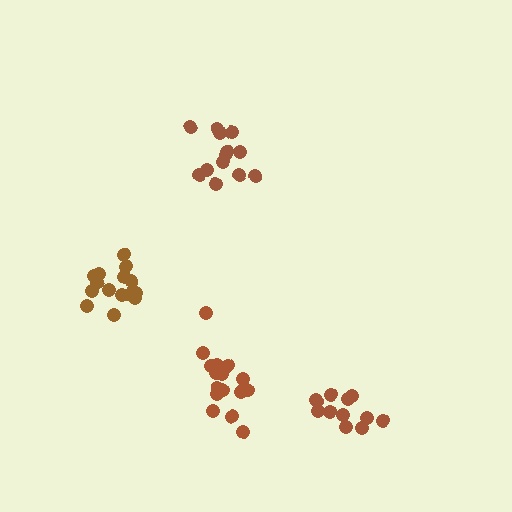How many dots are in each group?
Group 1: 13 dots, Group 2: 15 dots, Group 3: 12 dots, Group 4: 17 dots (57 total).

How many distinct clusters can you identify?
There are 4 distinct clusters.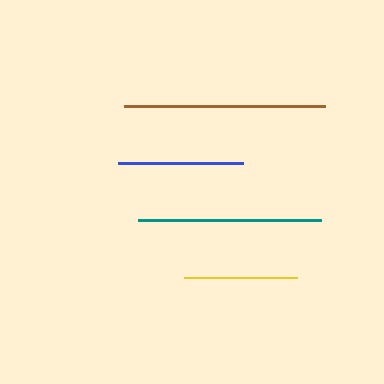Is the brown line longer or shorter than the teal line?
The brown line is longer than the teal line.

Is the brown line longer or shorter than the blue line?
The brown line is longer than the blue line.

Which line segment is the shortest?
The yellow line is the shortest at approximately 113 pixels.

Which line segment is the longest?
The brown line is the longest at approximately 201 pixels.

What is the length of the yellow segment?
The yellow segment is approximately 113 pixels long.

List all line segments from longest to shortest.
From longest to shortest: brown, teal, blue, yellow.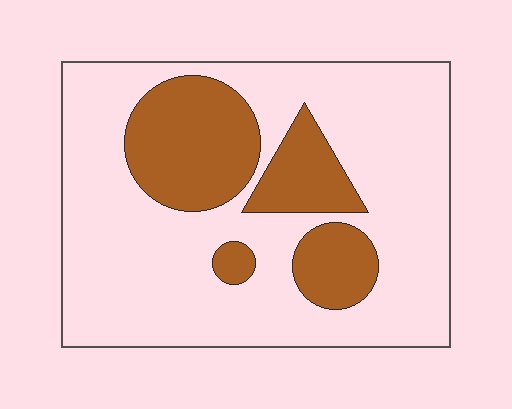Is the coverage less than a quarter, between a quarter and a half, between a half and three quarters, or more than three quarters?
Between a quarter and a half.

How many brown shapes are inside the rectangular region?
4.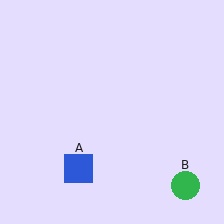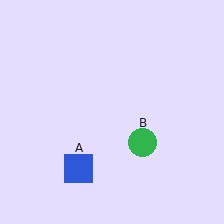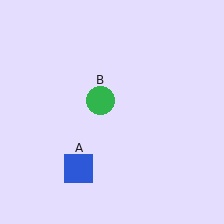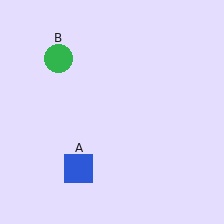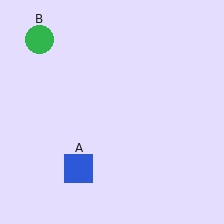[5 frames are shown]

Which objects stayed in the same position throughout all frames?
Blue square (object A) remained stationary.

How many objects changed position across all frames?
1 object changed position: green circle (object B).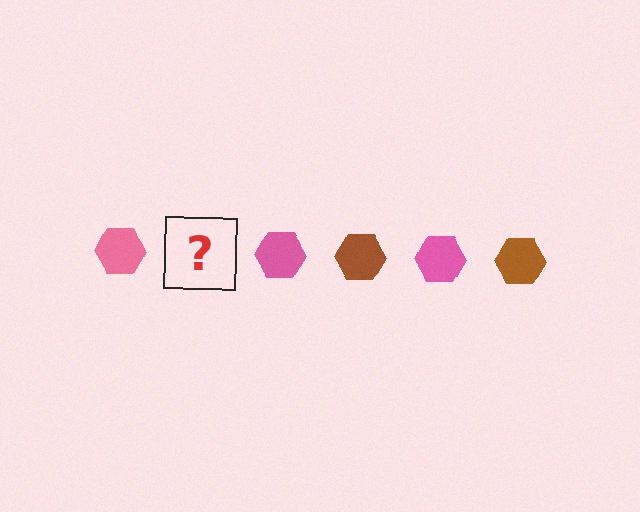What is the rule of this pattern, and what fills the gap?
The rule is that the pattern cycles through pink, brown hexagons. The gap should be filled with a brown hexagon.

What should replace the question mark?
The question mark should be replaced with a brown hexagon.